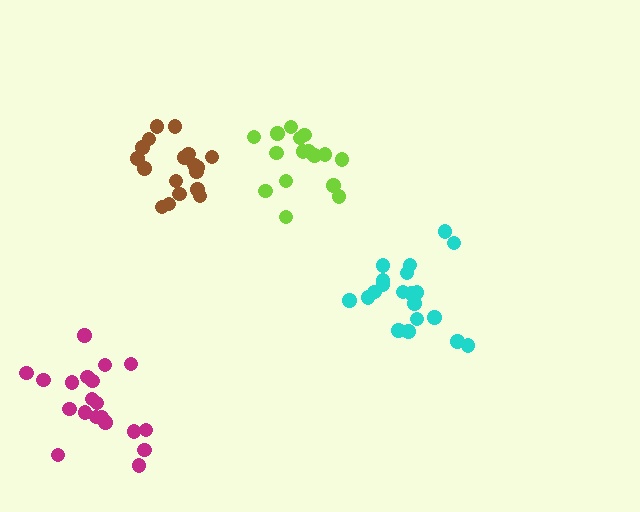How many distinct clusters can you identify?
There are 4 distinct clusters.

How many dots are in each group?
Group 1: 20 dots, Group 2: 17 dots, Group 3: 18 dots, Group 4: 20 dots (75 total).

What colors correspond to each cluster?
The clusters are colored: cyan, lime, brown, magenta.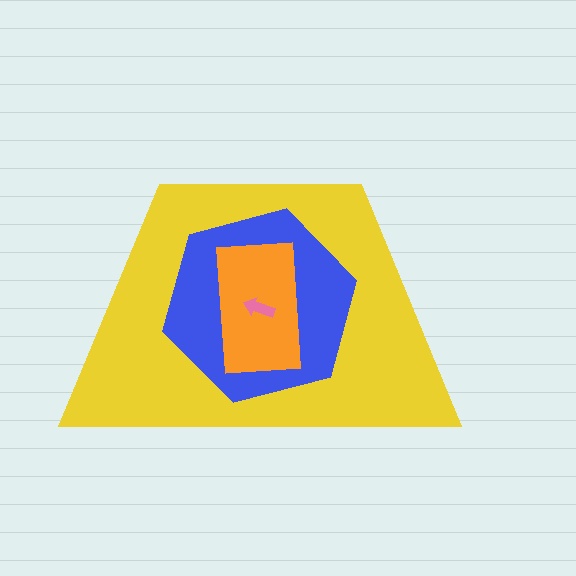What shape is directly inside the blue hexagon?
The orange rectangle.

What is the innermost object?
The pink arrow.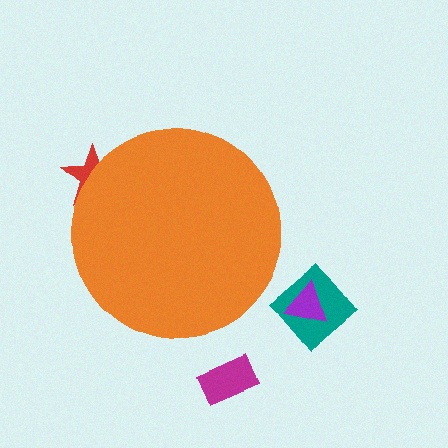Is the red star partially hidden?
Yes, the red star is partially hidden behind the orange circle.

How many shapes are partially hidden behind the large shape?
1 shape is partially hidden.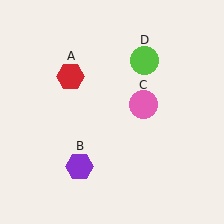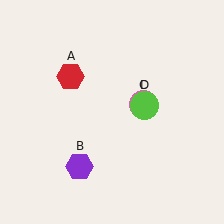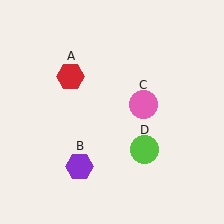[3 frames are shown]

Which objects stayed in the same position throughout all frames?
Red hexagon (object A) and purple hexagon (object B) and pink circle (object C) remained stationary.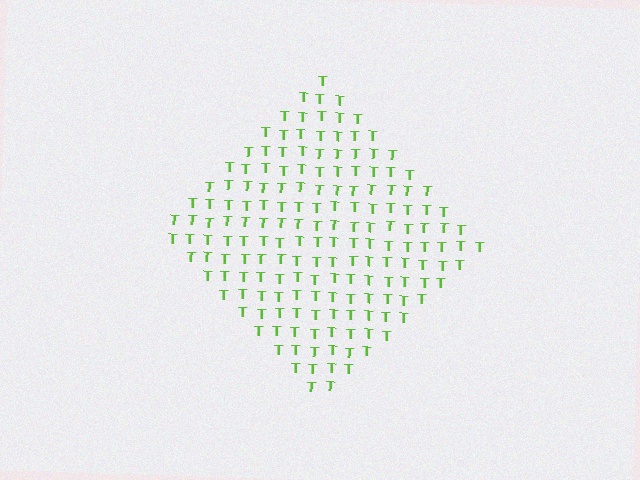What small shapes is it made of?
It is made of small letter T's.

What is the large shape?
The large shape is a diamond.